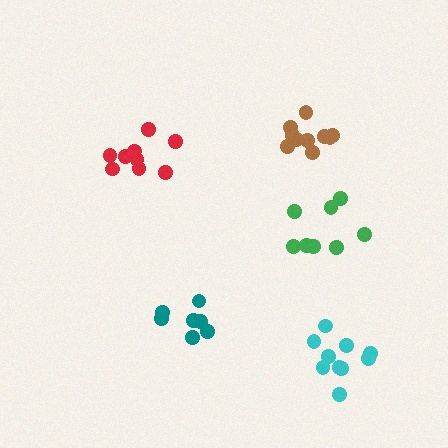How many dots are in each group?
Group 1: 10 dots, Group 2: 9 dots, Group 3: 7 dots, Group 4: 10 dots, Group 5: 8 dots (44 total).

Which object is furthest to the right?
The cyan cluster is rightmost.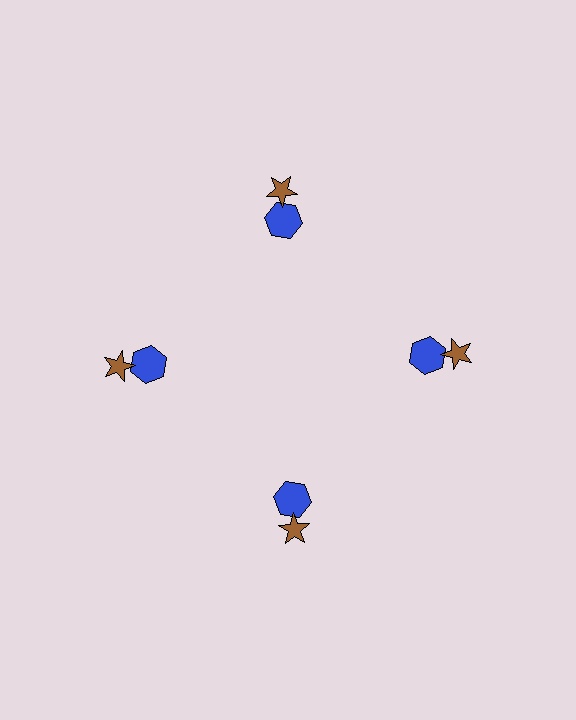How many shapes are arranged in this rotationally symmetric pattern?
There are 8 shapes, arranged in 4 groups of 2.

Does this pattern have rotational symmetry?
Yes, this pattern has 4-fold rotational symmetry. It looks the same after rotating 90 degrees around the center.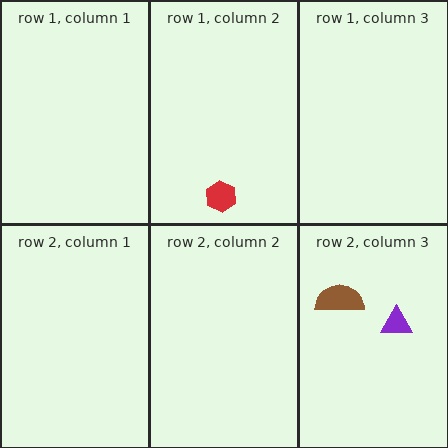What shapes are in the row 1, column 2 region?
The red hexagon.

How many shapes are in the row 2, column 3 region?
2.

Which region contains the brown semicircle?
The row 2, column 3 region.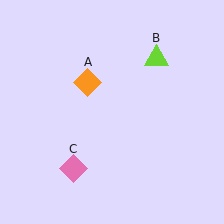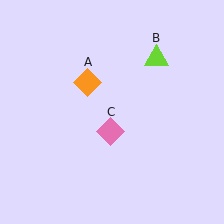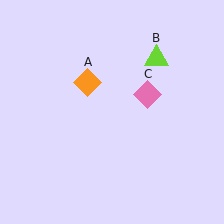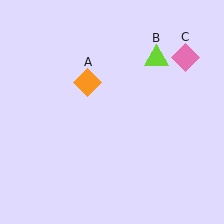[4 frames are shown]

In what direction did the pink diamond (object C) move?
The pink diamond (object C) moved up and to the right.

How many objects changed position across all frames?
1 object changed position: pink diamond (object C).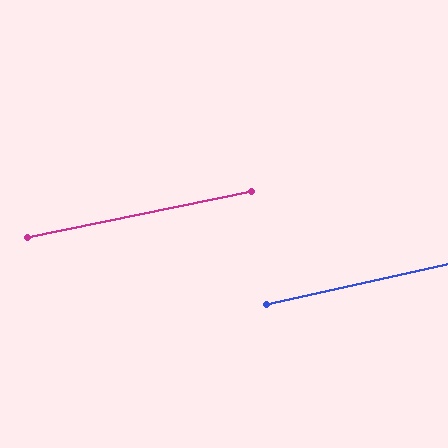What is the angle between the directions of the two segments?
Approximately 1 degree.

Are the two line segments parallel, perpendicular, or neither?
Parallel — their directions differ by only 1.0°.